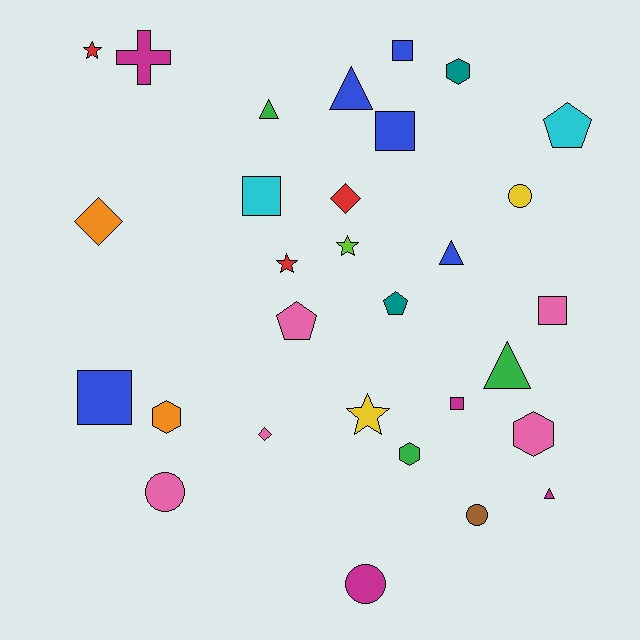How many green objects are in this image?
There are 3 green objects.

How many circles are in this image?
There are 4 circles.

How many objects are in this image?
There are 30 objects.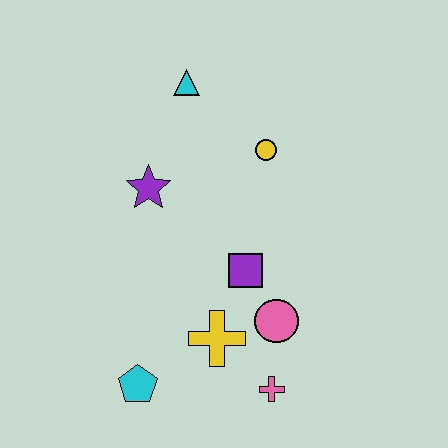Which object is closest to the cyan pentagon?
The yellow cross is closest to the cyan pentagon.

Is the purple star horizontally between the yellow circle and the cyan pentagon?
Yes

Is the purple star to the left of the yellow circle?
Yes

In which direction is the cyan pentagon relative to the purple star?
The cyan pentagon is below the purple star.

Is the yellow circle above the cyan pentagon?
Yes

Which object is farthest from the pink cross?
The cyan triangle is farthest from the pink cross.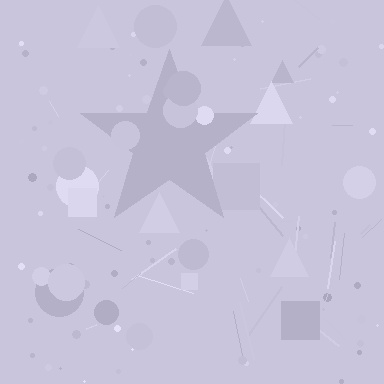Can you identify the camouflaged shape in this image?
The camouflaged shape is a star.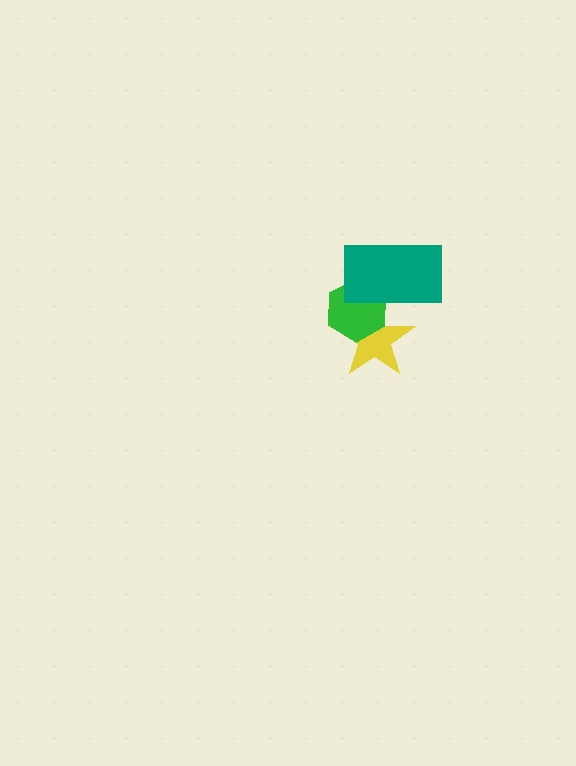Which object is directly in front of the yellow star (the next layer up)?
The green hexagon is directly in front of the yellow star.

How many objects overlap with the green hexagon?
2 objects overlap with the green hexagon.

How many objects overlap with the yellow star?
2 objects overlap with the yellow star.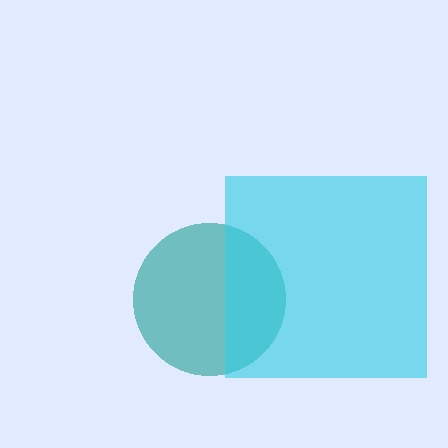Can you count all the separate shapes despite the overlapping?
Yes, there are 2 separate shapes.